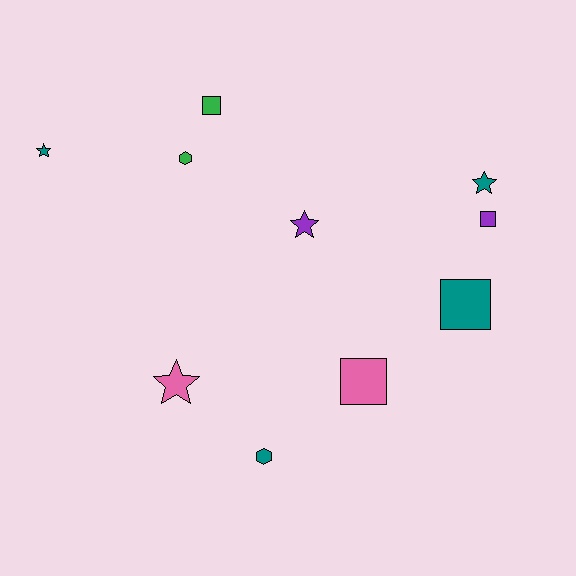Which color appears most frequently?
Teal, with 4 objects.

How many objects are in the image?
There are 10 objects.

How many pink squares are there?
There is 1 pink square.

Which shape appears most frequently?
Square, with 4 objects.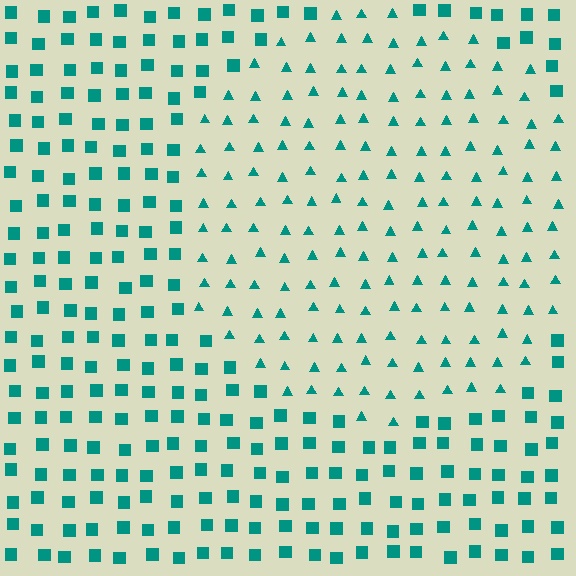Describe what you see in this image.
The image is filled with small teal elements arranged in a uniform grid. A circle-shaped region contains triangles, while the surrounding area contains squares. The boundary is defined purely by the change in element shape.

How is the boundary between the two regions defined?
The boundary is defined by a change in element shape: triangles inside vs. squares outside. All elements share the same color and spacing.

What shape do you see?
I see a circle.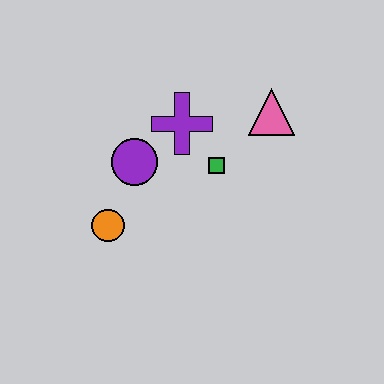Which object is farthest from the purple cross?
The orange circle is farthest from the purple cross.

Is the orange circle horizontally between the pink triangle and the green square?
No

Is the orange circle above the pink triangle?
No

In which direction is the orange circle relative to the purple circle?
The orange circle is below the purple circle.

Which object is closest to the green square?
The purple cross is closest to the green square.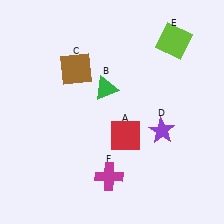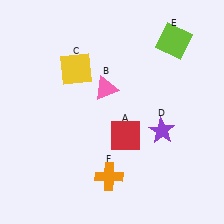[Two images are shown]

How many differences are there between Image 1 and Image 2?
There are 3 differences between the two images.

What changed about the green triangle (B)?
In Image 1, B is green. In Image 2, it changed to pink.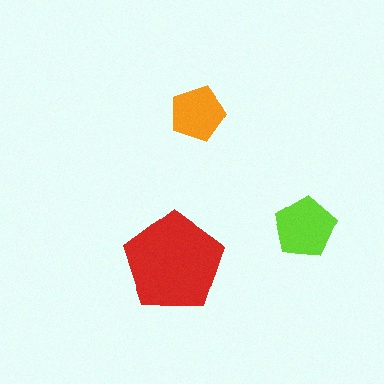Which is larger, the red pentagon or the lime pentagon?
The red one.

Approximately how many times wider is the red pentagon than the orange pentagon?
About 2 times wider.